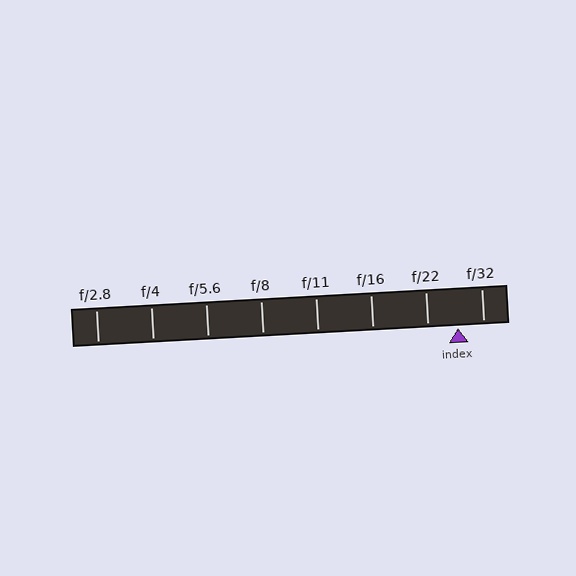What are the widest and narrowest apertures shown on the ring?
The widest aperture shown is f/2.8 and the narrowest is f/32.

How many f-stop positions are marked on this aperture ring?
There are 8 f-stop positions marked.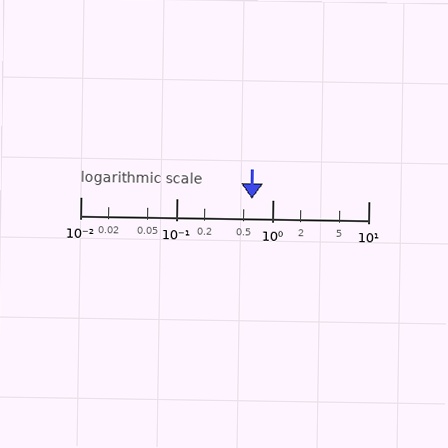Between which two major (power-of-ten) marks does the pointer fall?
The pointer is between 0.1 and 1.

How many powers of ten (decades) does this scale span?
The scale spans 3 decades, from 0.01 to 10.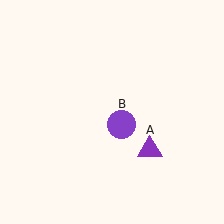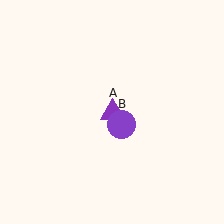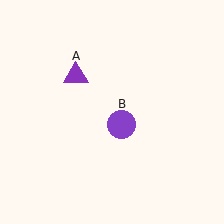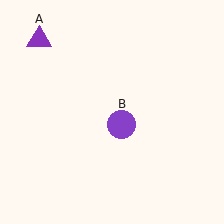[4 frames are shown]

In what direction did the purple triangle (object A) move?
The purple triangle (object A) moved up and to the left.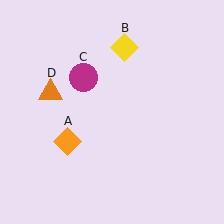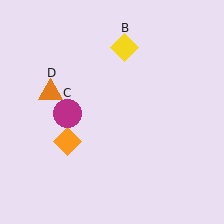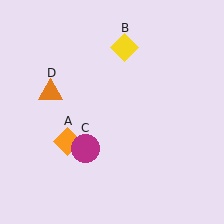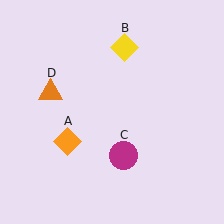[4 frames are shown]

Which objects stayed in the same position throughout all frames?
Orange diamond (object A) and yellow diamond (object B) and orange triangle (object D) remained stationary.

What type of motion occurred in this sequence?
The magenta circle (object C) rotated counterclockwise around the center of the scene.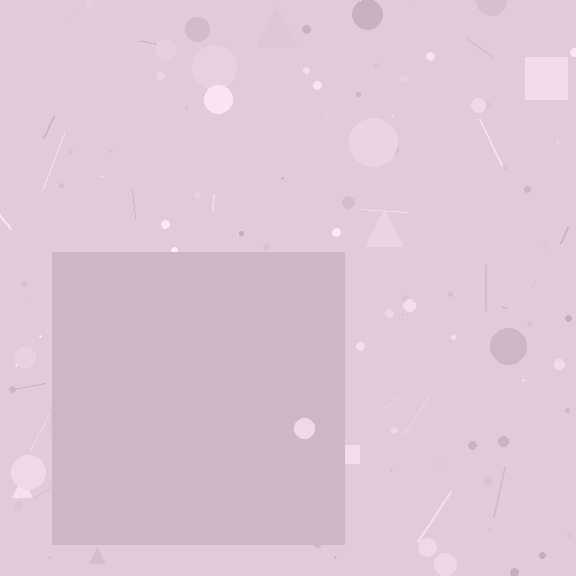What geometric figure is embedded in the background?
A square is embedded in the background.